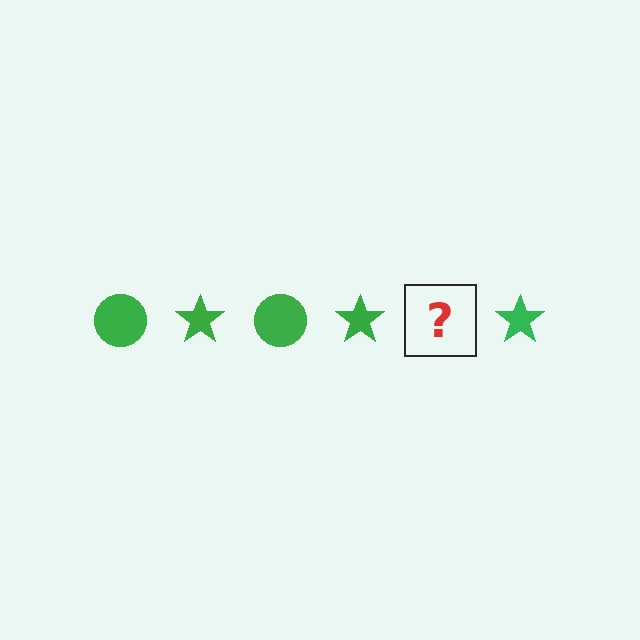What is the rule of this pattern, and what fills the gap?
The rule is that the pattern cycles through circle, star shapes in green. The gap should be filled with a green circle.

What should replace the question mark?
The question mark should be replaced with a green circle.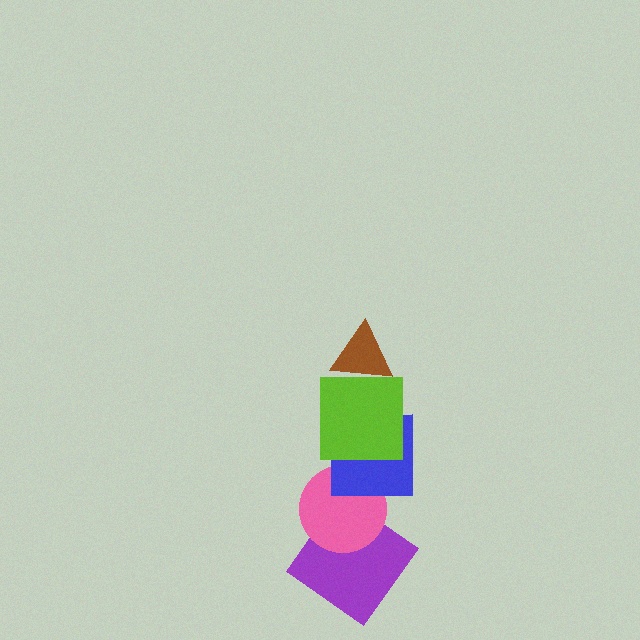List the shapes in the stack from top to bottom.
From top to bottom: the brown triangle, the lime square, the blue square, the pink circle, the purple diamond.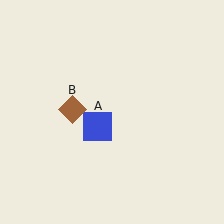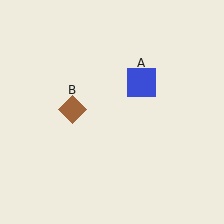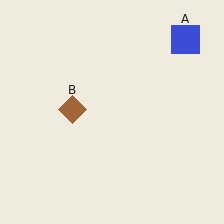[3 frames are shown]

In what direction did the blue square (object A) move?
The blue square (object A) moved up and to the right.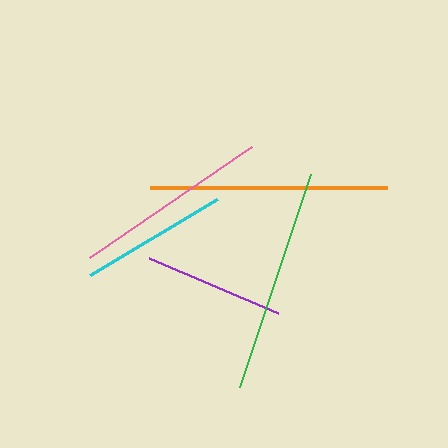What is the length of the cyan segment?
The cyan segment is approximately 148 pixels long.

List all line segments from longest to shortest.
From longest to shortest: orange, green, pink, cyan, purple.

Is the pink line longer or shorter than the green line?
The green line is longer than the pink line.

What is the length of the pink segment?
The pink segment is approximately 196 pixels long.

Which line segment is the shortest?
The purple line is the shortest at approximately 140 pixels.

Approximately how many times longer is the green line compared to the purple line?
The green line is approximately 1.6 times the length of the purple line.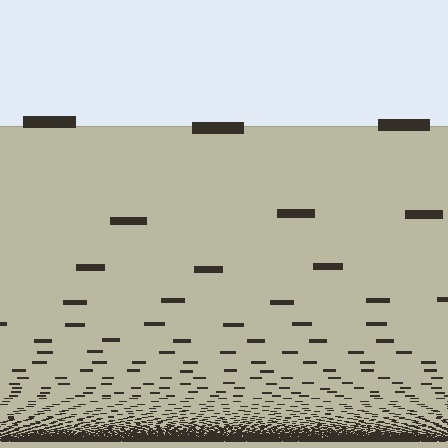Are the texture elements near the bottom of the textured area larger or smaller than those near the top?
Smaller. The gradient is inverted — elements near the bottom are smaller and denser.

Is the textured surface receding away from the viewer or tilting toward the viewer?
The surface appears to tilt toward the viewer. Texture elements get larger and sparser toward the top.